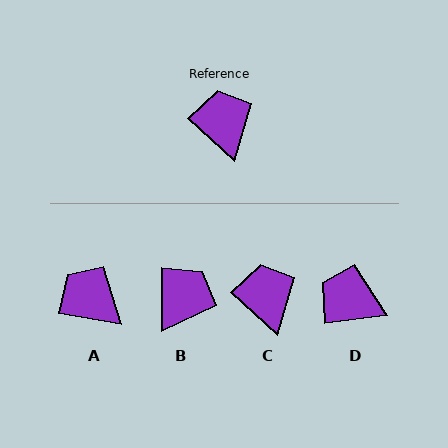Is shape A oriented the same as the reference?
No, it is off by about 34 degrees.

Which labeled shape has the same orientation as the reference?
C.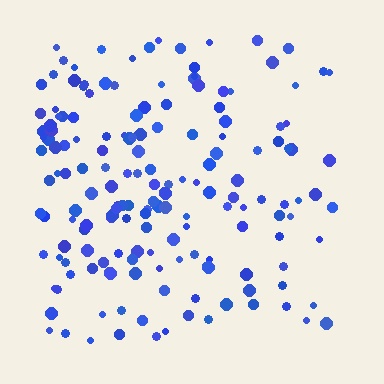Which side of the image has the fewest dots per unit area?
The right.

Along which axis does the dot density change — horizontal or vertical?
Horizontal.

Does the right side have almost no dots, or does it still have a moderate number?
Still a moderate number, just noticeably fewer than the left.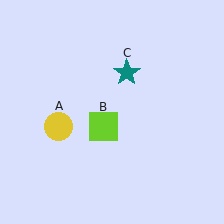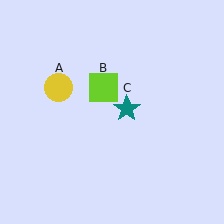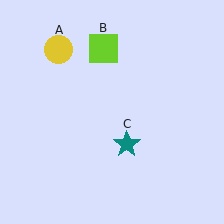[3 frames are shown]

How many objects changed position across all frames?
3 objects changed position: yellow circle (object A), lime square (object B), teal star (object C).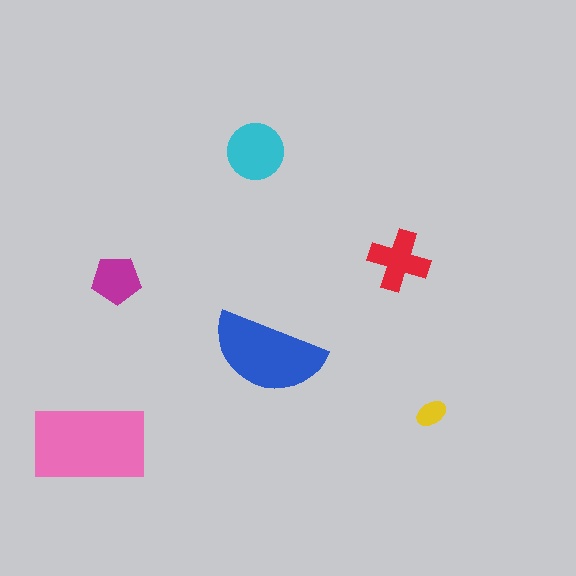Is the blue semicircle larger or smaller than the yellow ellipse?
Larger.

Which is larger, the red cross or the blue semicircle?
The blue semicircle.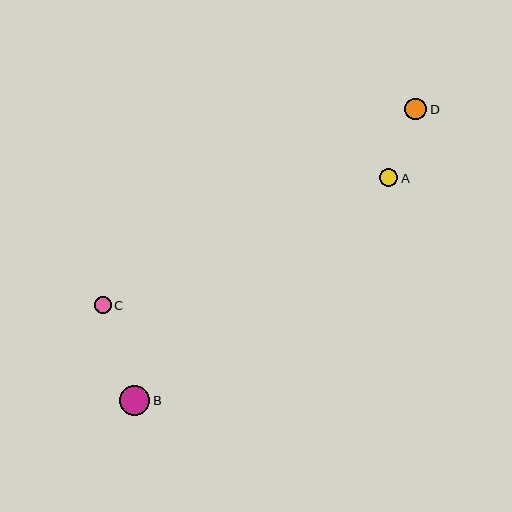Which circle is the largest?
Circle B is the largest with a size of approximately 30 pixels.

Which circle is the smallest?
Circle C is the smallest with a size of approximately 17 pixels.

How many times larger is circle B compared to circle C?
Circle B is approximately 1.8 times the size of circle C.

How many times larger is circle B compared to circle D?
Circle B is approximately 1.4 times the size of circle D.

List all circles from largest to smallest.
From largest to smallest: B, D, A, C.